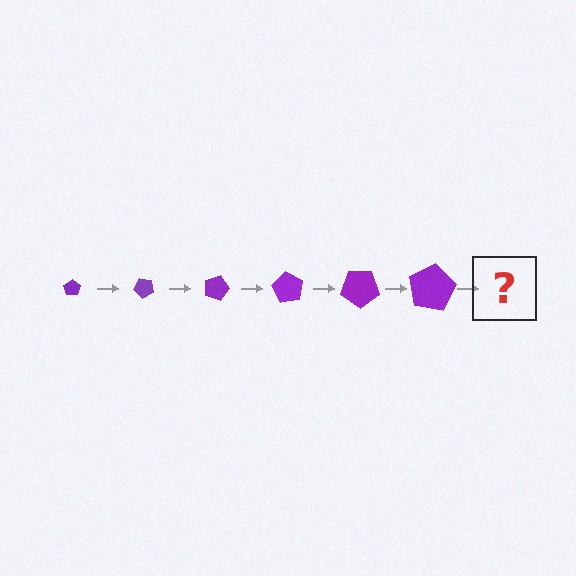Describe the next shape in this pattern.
It should be a pentagon, larger than the previous one and rotated 270 degrees from the start.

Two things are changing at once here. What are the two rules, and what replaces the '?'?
The two rules are that the pentagon grows larger each step and it rotates 45 degrees each step. The '?' should be a pentagon, larger than the previous one and rotated 270 degrees from the start.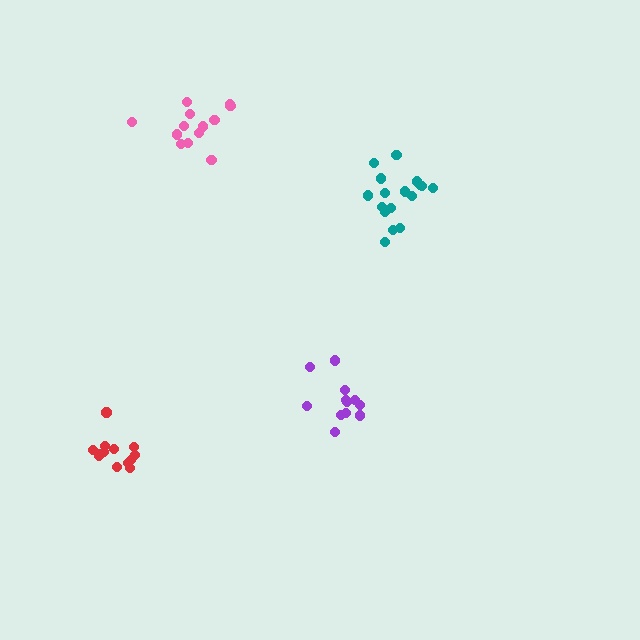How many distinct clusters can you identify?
There are 4 distinct clusters.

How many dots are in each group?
Group 1: 17 dots, Group 2: 13 dots, Group 3: 12 dots, Group 4: 13 dots (55 total).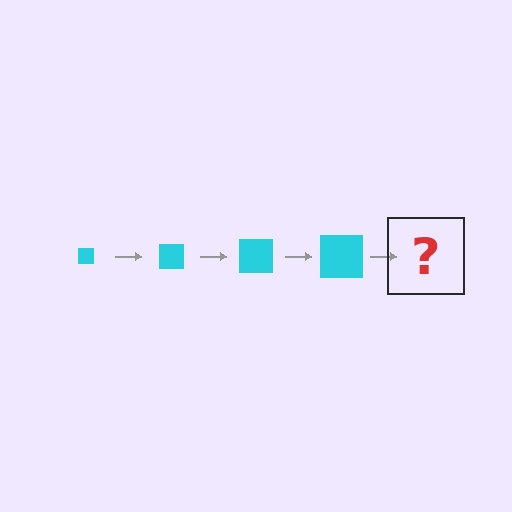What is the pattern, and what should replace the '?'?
The pattern is that the square gets progressively larger each step. The '?' should be a cyan square, larger than the previous one.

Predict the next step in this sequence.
The next step is a cyan square, larger than the previous one.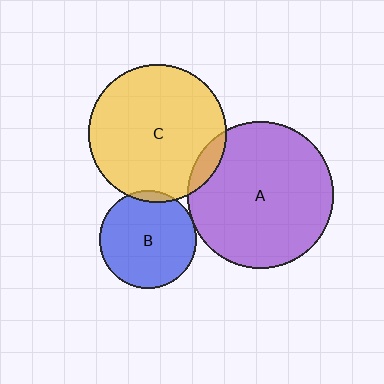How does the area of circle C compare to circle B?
Approximately 2.0 times.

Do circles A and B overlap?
Yes.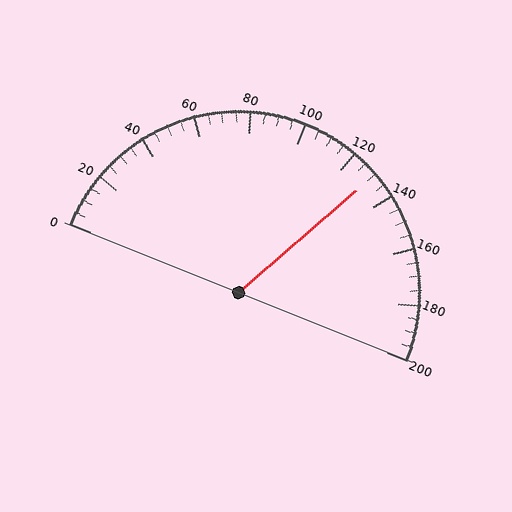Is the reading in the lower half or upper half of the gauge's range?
The reading is in the upper half of the range (0 to 200).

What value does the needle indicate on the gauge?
The needle indicates approximately 130.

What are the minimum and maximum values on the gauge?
The gauge ranges from 0 to 200.